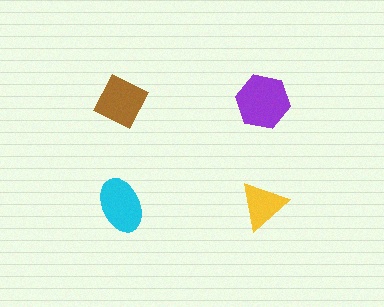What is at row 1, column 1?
A brown diamond.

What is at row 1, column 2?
A purple hexagon.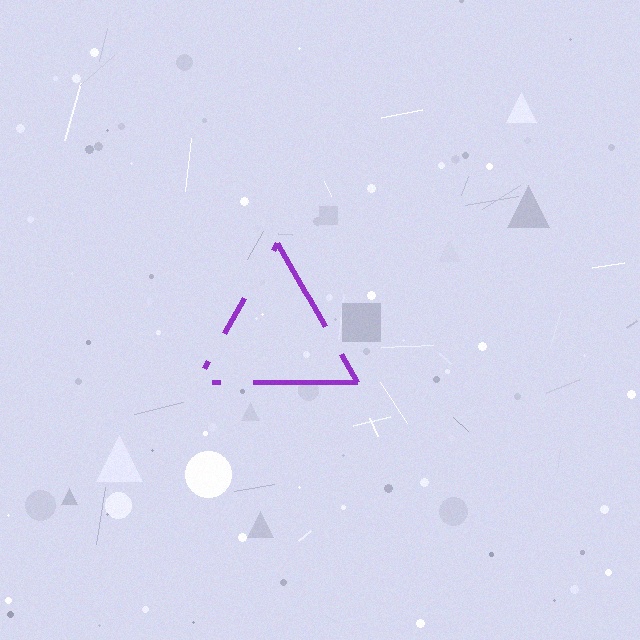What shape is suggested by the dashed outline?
The dashed outline suggests a triangle.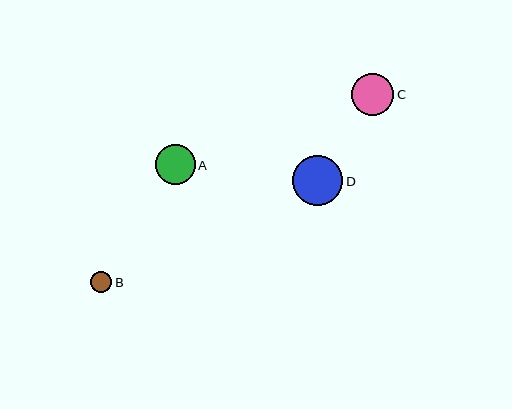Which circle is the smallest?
Circle B is the smallest with a size of approximately 21 pixels.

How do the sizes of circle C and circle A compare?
Circle C and circle A are approximately the same size.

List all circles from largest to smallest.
From largest to smallest: D, C, A, B.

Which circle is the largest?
Circle D is the largest with a size of approximately 50 pixels.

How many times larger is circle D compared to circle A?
Circle D is approximately 1.2 times the size of circle A.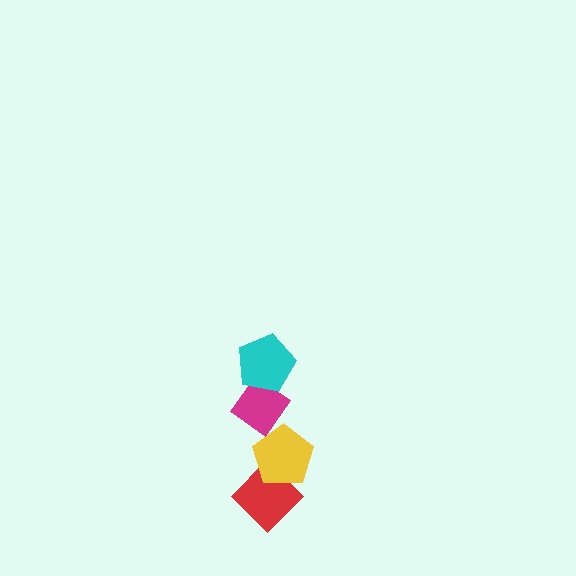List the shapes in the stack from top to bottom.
From top to bottom: the cyan pentagon, the magenta diamond, the yellow pentagon, the red diamond.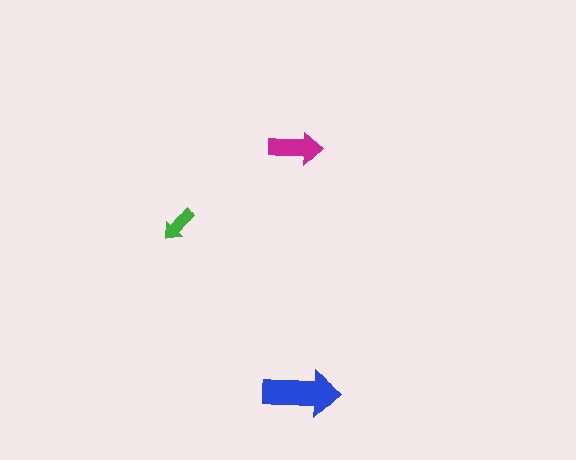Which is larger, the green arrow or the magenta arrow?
The magenta one.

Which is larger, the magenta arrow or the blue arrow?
The blue one.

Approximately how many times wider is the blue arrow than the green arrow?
About 2 times wider.